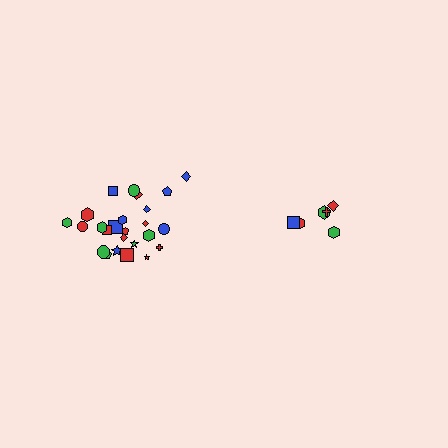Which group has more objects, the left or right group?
The left group.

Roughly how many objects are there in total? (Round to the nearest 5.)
Roughly 30 objects in total.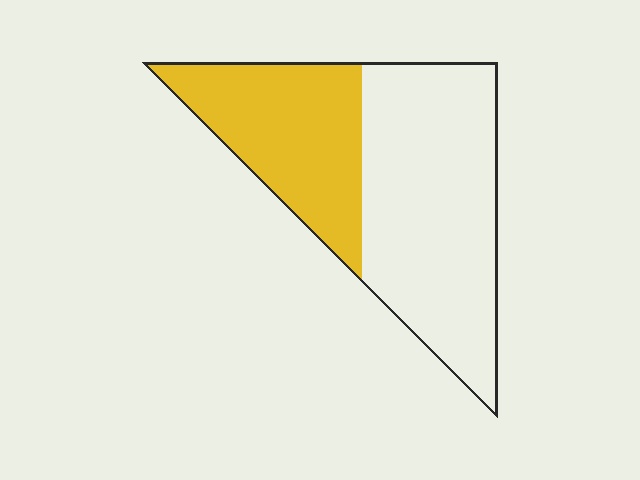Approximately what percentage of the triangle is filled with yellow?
Approximately 40%.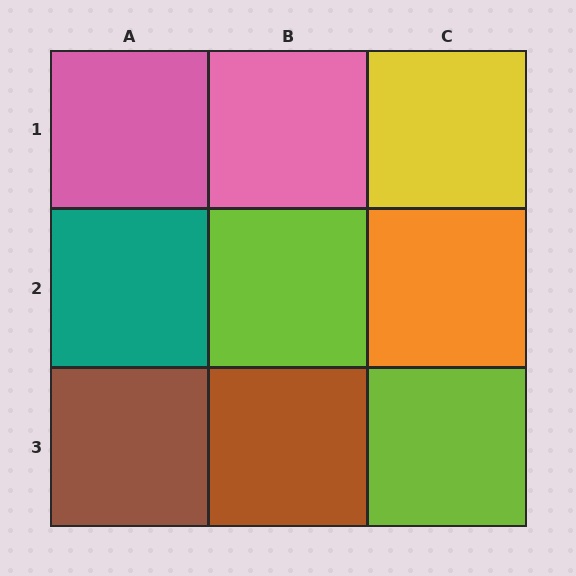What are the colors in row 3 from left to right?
Brown, brown, lime.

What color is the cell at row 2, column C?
Orange.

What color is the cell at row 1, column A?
Pink.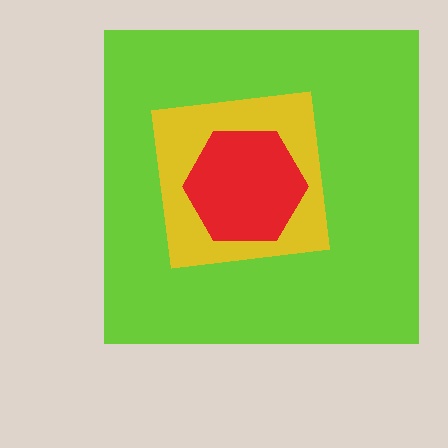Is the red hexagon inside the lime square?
Yes.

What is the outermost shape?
The lime square.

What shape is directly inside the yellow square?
The red hexagon.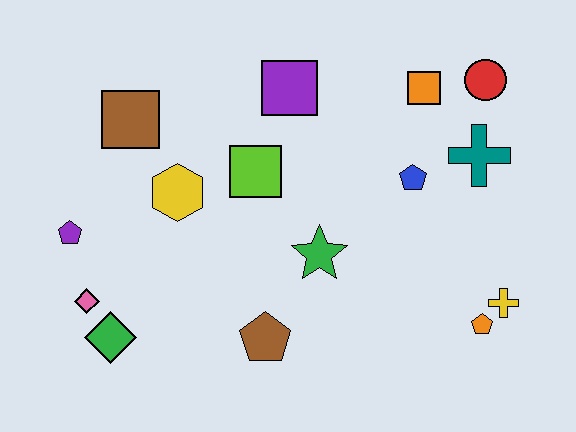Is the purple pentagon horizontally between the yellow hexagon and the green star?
No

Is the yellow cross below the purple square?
Yes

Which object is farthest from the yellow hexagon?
The yellow cross is farthest from the yellow hexagon.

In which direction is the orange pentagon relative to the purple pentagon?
The orange pentagon is to the right of the purple pentagon.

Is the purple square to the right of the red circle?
No